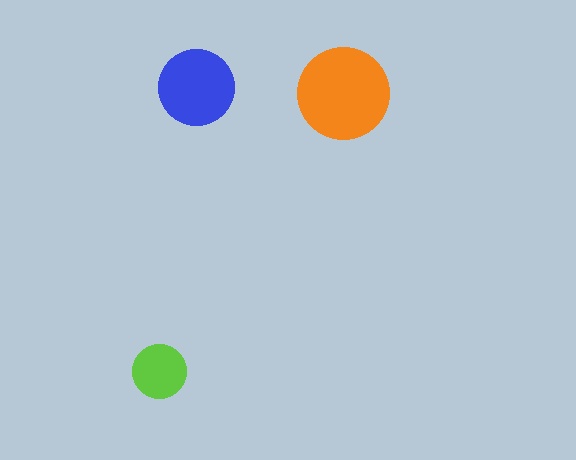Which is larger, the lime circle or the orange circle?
The orange one.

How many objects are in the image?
There are 3 objects in the image.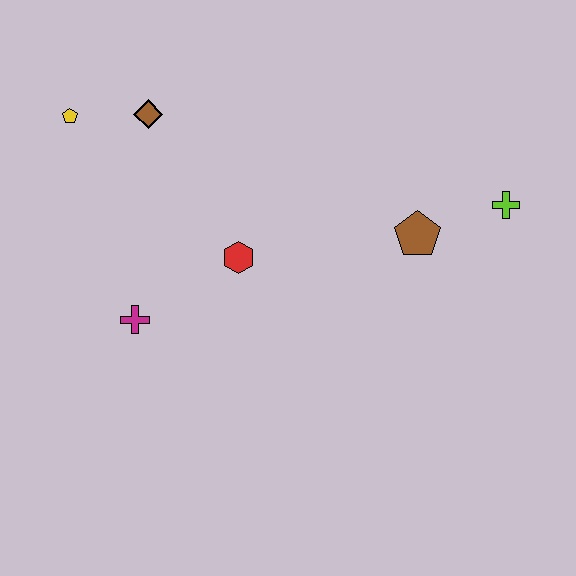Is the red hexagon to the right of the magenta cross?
Yes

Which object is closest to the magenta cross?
The red hexagon is closest to the magenta cross.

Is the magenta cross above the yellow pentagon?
No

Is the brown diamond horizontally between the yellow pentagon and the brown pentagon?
Yes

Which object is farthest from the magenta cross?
The lime cross is farthest from the magenta cross.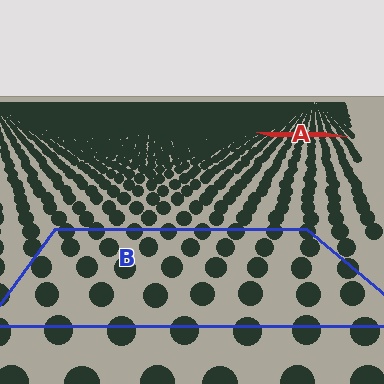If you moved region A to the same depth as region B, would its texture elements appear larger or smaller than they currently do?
They would appear larger. At a closer depth, the same texture elements are projected at a bigger on-screen size.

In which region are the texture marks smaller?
The texture marks are smaller in region A, because it is farther away.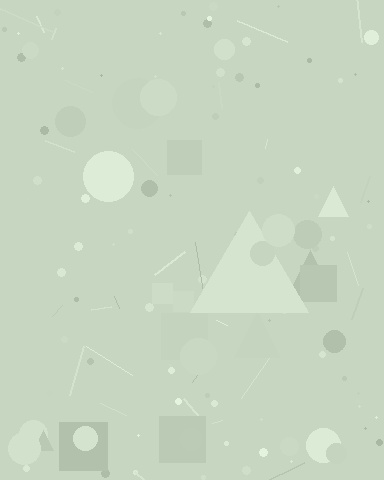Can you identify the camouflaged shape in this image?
The camouflaged shape is a triangle.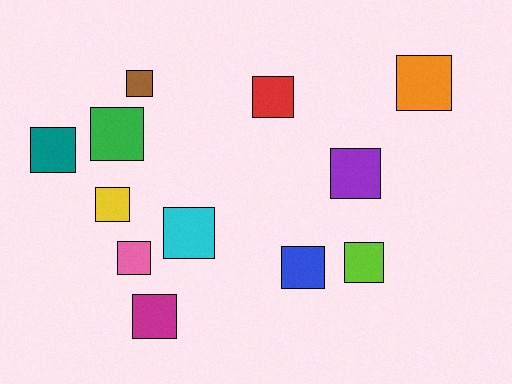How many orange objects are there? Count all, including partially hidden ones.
There is 1 orange object.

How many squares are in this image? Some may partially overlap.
There are 12 squares.